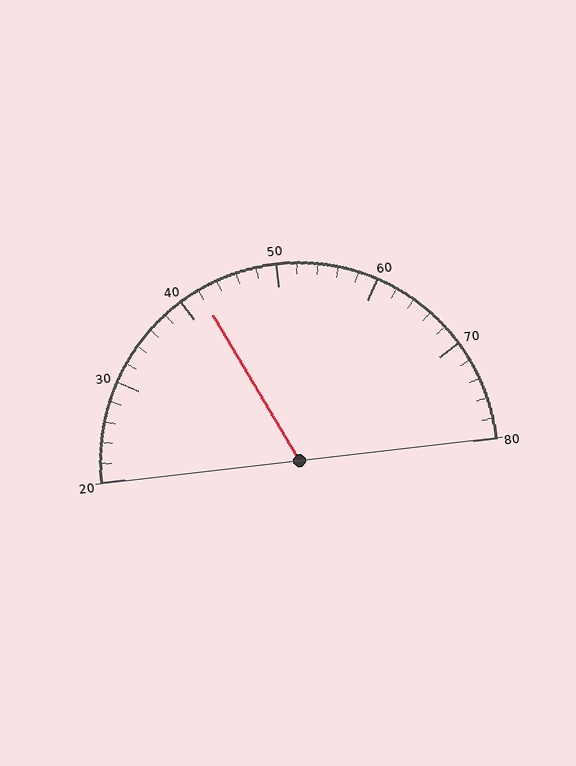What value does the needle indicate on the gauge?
The needle indicates approximately 42.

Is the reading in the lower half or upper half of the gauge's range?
The reading is in the lower half of the range (20 to 80).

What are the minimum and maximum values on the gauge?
The gauge ranges from 20 to 80.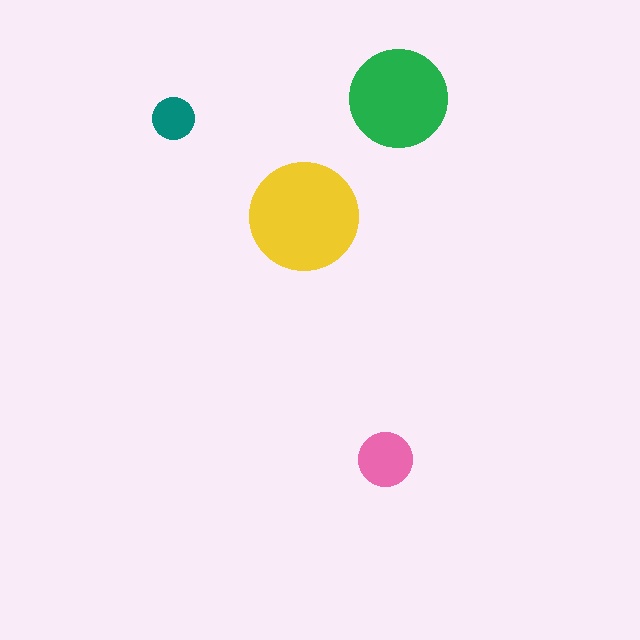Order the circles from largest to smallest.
the yellow one, the green one, the pink one, the teal one.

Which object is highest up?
The green circle is topmost.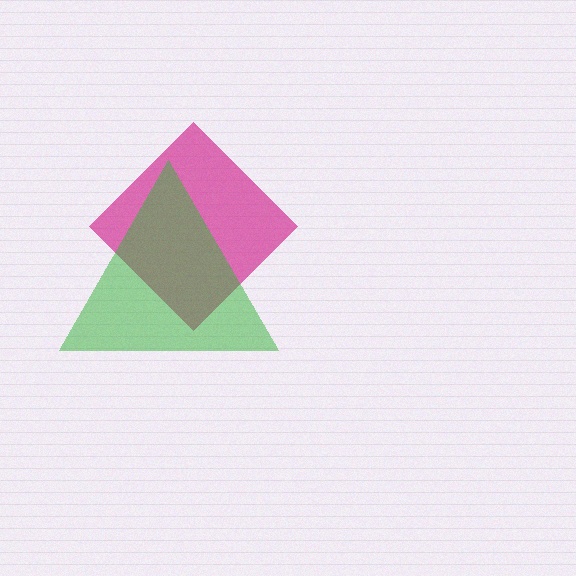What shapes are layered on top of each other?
The layered shapes are: a magenta diamond, a green triangle.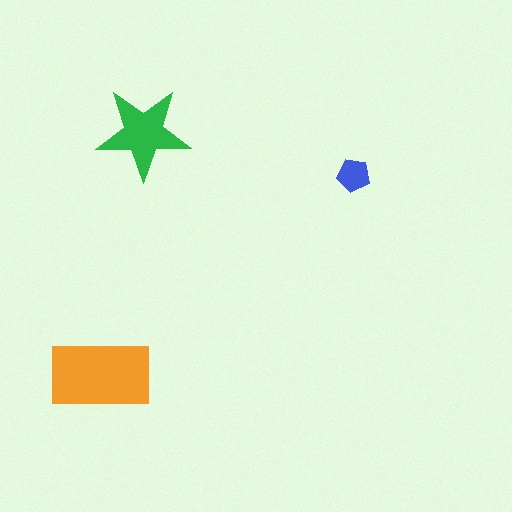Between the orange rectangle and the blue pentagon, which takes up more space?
The orange rectangle.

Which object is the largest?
The orange rectangle.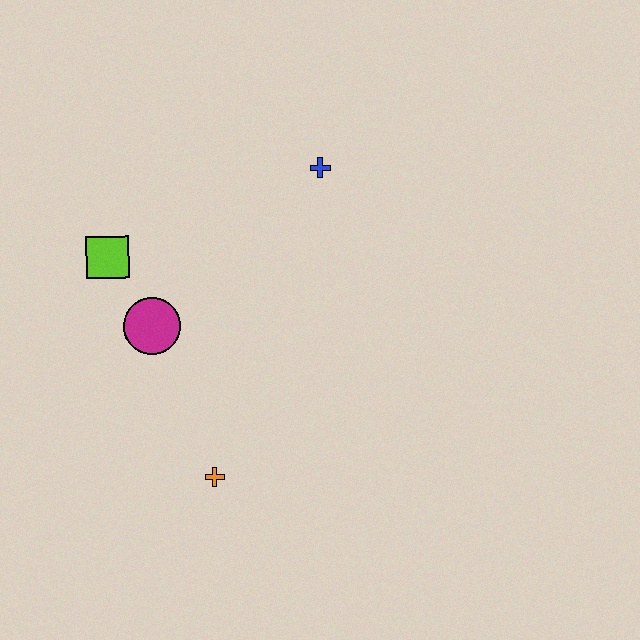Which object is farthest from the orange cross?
The blue cross is farthest from the orange cross.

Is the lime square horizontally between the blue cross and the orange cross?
No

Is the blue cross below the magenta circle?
No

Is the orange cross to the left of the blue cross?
Yes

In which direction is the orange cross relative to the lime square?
The orange cross is below the lime square.